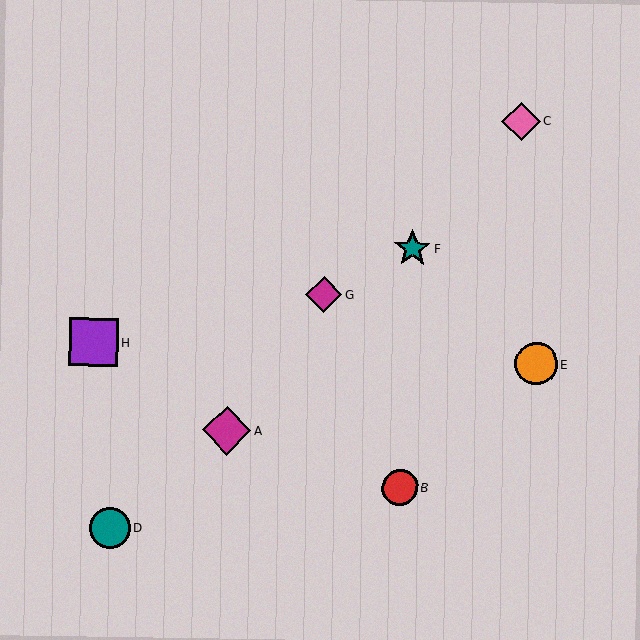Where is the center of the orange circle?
The center of the orange circle is at (536, 364).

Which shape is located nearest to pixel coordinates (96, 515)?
The teal circle (labeled D) at (110, 528) is nearest to that location.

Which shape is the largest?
The magenta diamond (labeled A) is the largest.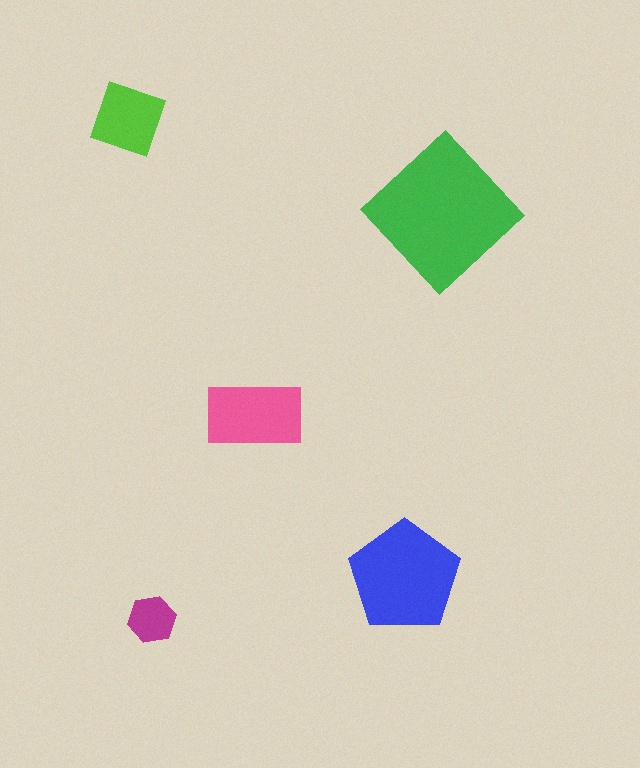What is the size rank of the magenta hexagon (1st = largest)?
5th.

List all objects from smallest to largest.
The magenta hexagon, the lime diamond, the pink rectangle, the blue pentagon, the green diamond.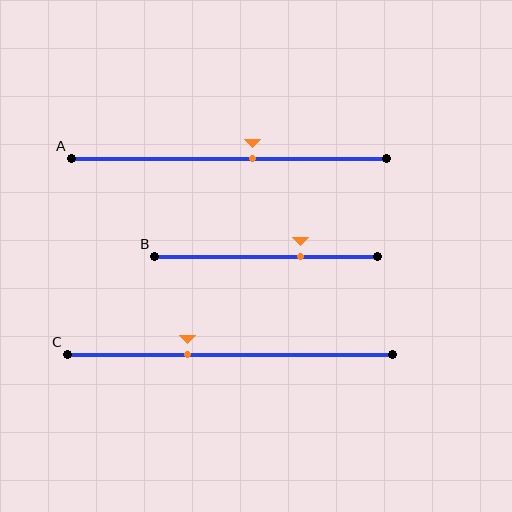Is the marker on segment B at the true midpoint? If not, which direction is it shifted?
No, the marker on segment B is shifted to the right by about 15% of the segment length.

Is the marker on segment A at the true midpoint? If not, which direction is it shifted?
No, the marker on segment A is shifted to the right by about 8% of the segment length.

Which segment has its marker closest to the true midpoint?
Segment A has its marker closest to the true midpoint.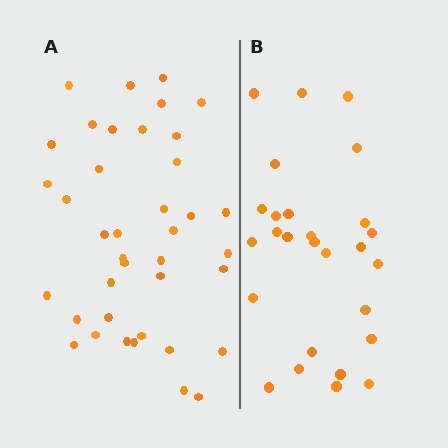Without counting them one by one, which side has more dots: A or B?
Region A (the left region) has more dots.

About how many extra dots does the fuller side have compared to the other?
Region A has roughly 12 or so more dots than region B.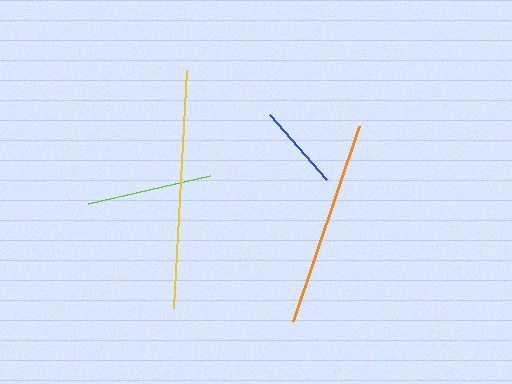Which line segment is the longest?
The yellow line is the longest at approximately 239 pixels.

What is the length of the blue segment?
The blue segment is approximately 87 pixels long.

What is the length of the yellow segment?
The yellow segment is approximately 239 pixels long.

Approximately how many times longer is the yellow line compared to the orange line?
The yellow line is approximately 1.2 times the length of the orange line.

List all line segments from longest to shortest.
From longest to shortest: yellow, orange, lime, blue.